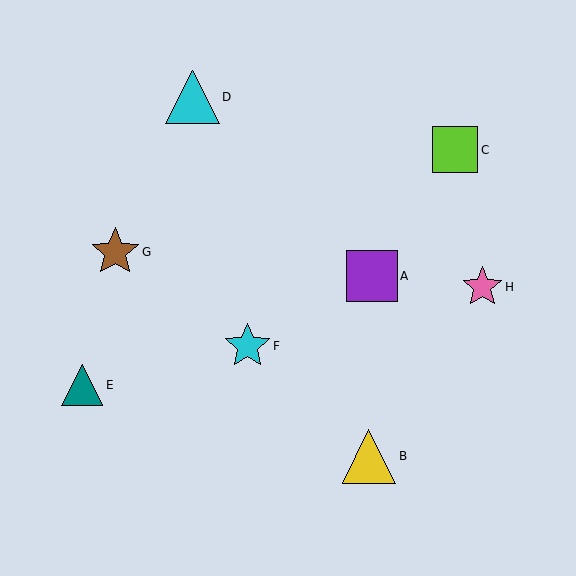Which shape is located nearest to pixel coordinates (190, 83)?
The cyan triangle (labeled D) at (192, 97) is nearest to that location.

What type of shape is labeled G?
Shape G is a brown star.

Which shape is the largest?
The yellow triangle (labeled B) is the largest.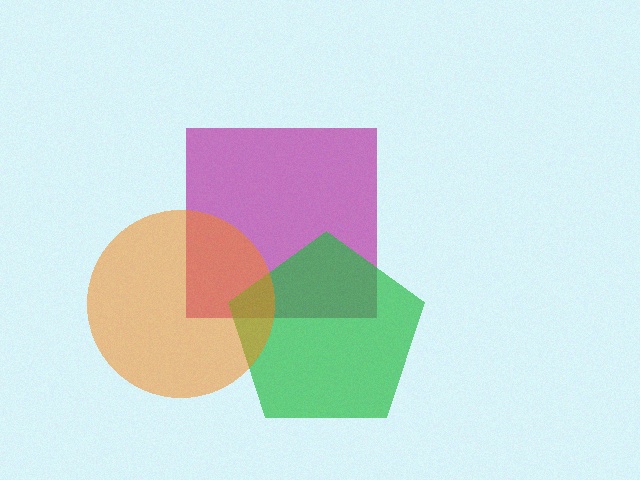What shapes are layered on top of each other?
The layered shapes are: a magenta square, a green pentagon, an orange circle.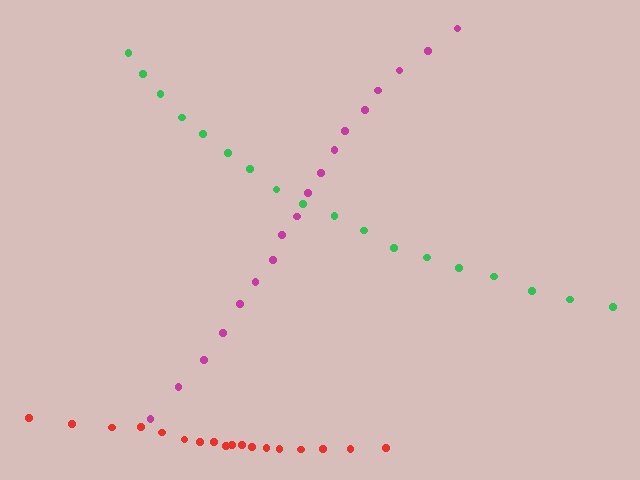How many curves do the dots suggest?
There are 3 distinct paths.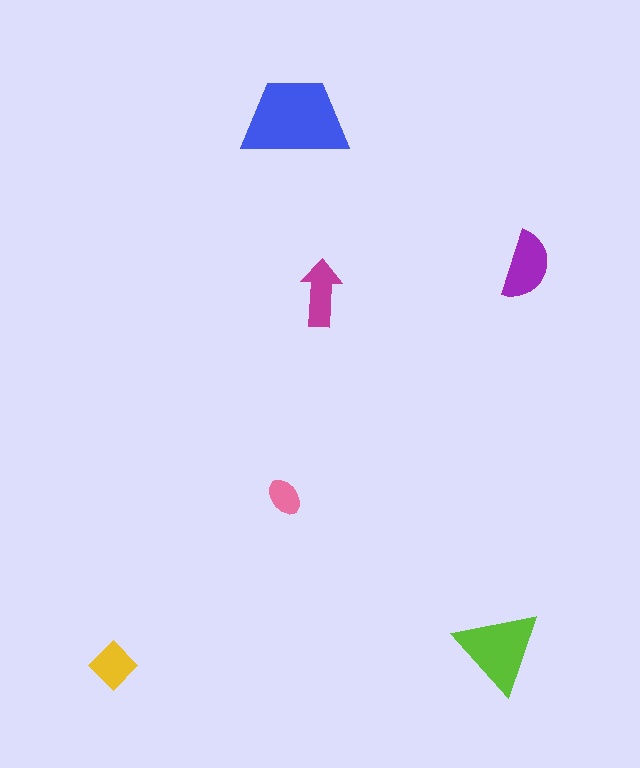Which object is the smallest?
The pink ellipse.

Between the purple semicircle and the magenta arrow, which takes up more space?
The purple semicircle.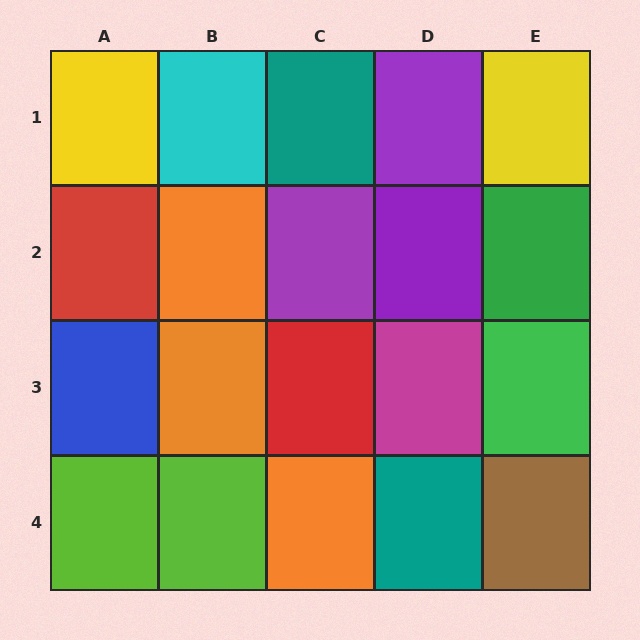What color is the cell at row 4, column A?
Lime.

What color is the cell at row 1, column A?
Yellow.